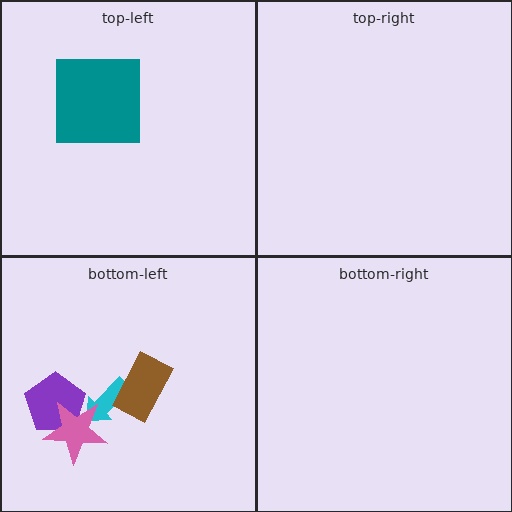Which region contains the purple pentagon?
The bottom-left region.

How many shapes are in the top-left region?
1.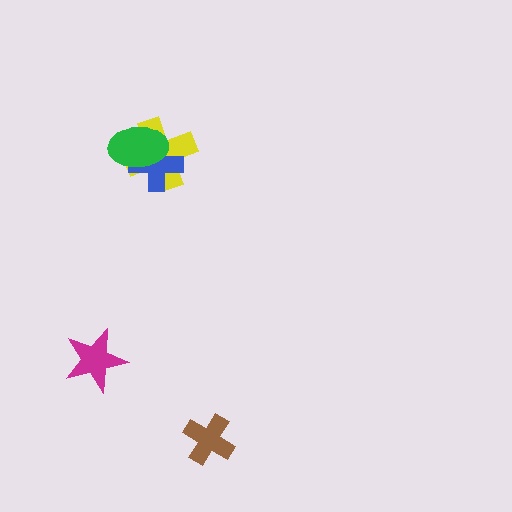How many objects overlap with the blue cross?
2 objects overlap with the blue cross.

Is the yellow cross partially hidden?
Yes, it is partially covered by another shape.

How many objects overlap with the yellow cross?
2 objects overlap with the yellow cross.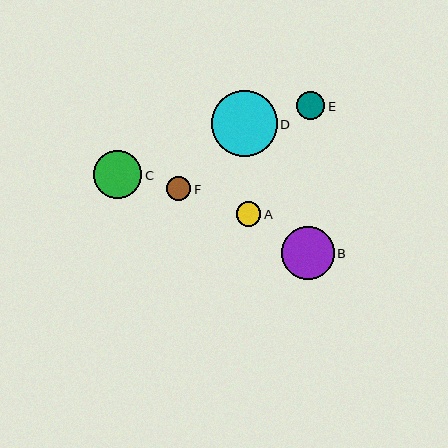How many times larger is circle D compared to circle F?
Circle D is approximately 2.7 times the size of circle F.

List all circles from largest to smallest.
From largest to smallest: D, B, C, E, A, F.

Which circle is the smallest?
Circle F is the smallest with a size of approximately 24 pixels.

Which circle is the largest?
Circle D is the largest with a size of approximately 66 pixels.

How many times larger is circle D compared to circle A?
Circle D is approximately 2.7 times the size of circle A.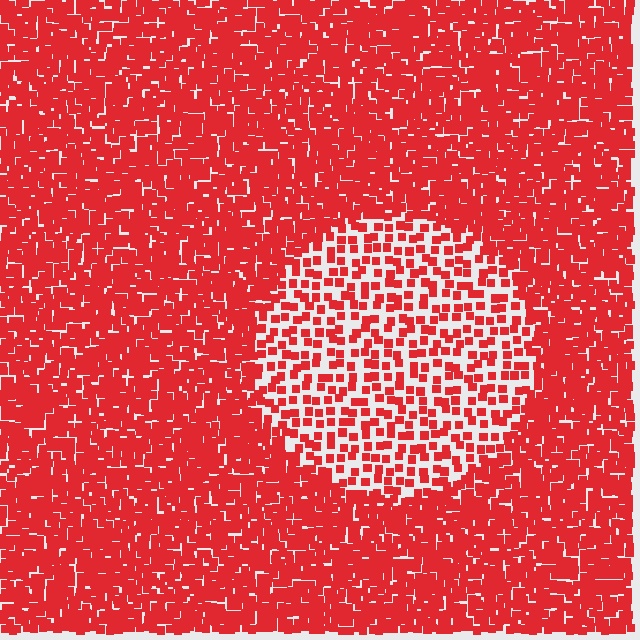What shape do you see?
I see a circle.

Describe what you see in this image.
The image contains small red elements arranged at two different densities. A circle-shaped region is visible where the elements are less densely packed than the surrounding area.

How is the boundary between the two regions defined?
The boundary is defined by a change in element density (approximately 2.4x ratio). All elements are the same color, size, and shape.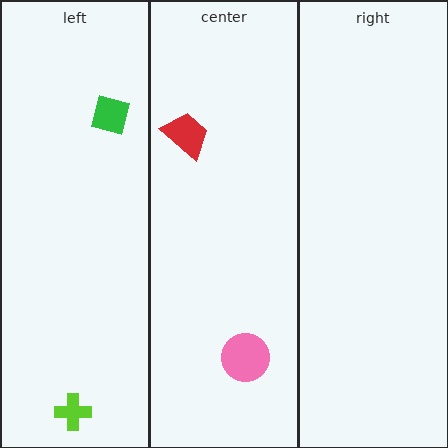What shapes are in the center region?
The red trapezoid, the pink circle.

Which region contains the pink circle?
The center region.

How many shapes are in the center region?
2.